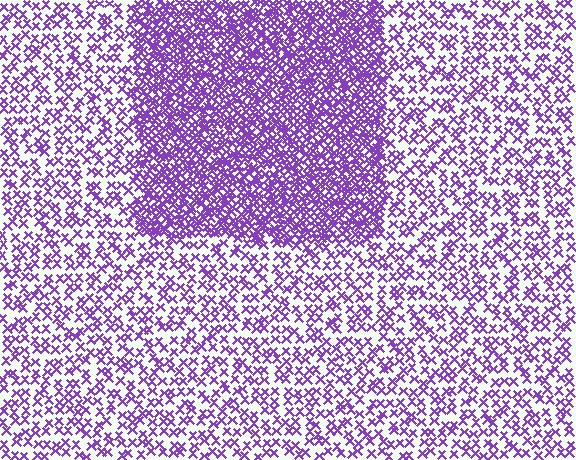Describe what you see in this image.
The image contains small purple elements arranged at two different densities. A rectangle-shaped region is visible where the elements are more densely packed than the surrounding area.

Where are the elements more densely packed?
The elements are more densely packed inside the rectangle boundary.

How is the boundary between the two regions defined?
The boundary is defined by a change in element density (approximately 2.4x ratio). All elements are the same color, size, and shape.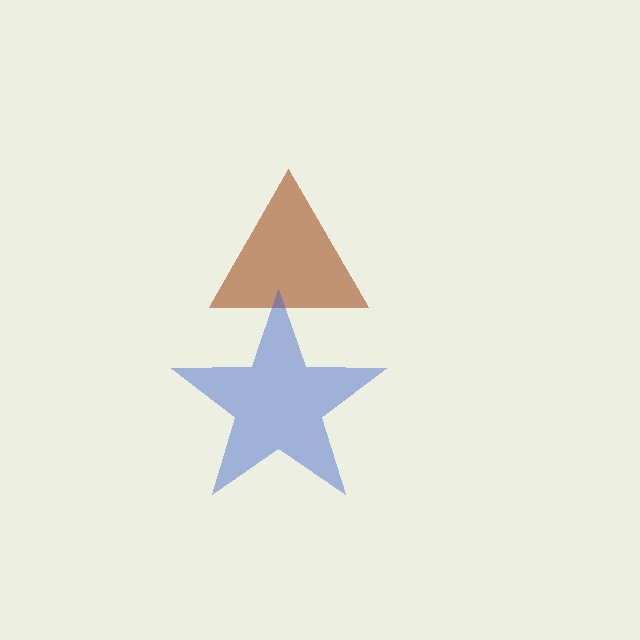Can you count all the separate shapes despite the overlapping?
Yes, there are 2 separate shapes.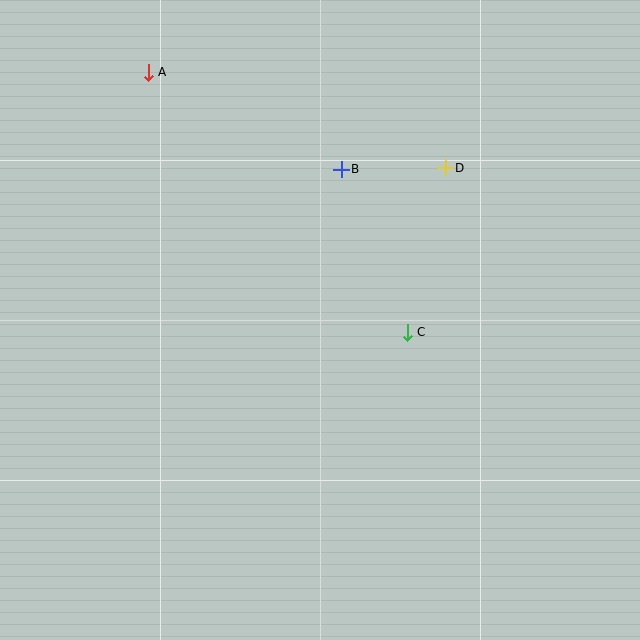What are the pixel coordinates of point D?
Point D is at (445, 168).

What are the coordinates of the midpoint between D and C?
The midpoint between D and C is at (426, 250).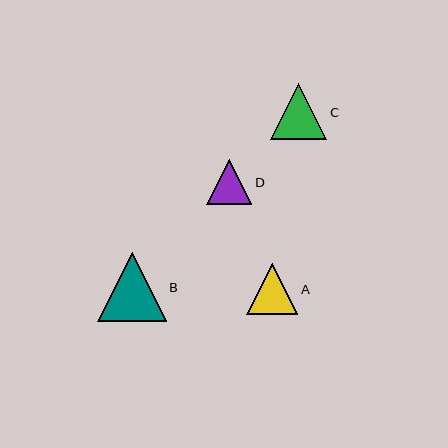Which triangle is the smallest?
Triangle D is the smallest with a size of approximately 45 pixels.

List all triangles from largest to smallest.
From largest to smallest: B, C, A, D.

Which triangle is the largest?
Triangle B is the largest with a size of approximately 69 pixels.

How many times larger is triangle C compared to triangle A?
Triangle C is approximately 1.1 times the size of triangle A.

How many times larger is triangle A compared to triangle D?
Triangle A is approximately 1.1 times the size of triangle D.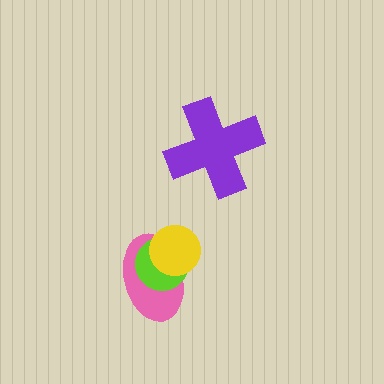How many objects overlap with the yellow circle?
2 objects overlap with the yellow circle.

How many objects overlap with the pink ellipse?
2 objects overlap with the pink ellipse.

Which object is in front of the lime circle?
The yellow circle is in front of the lime circle.